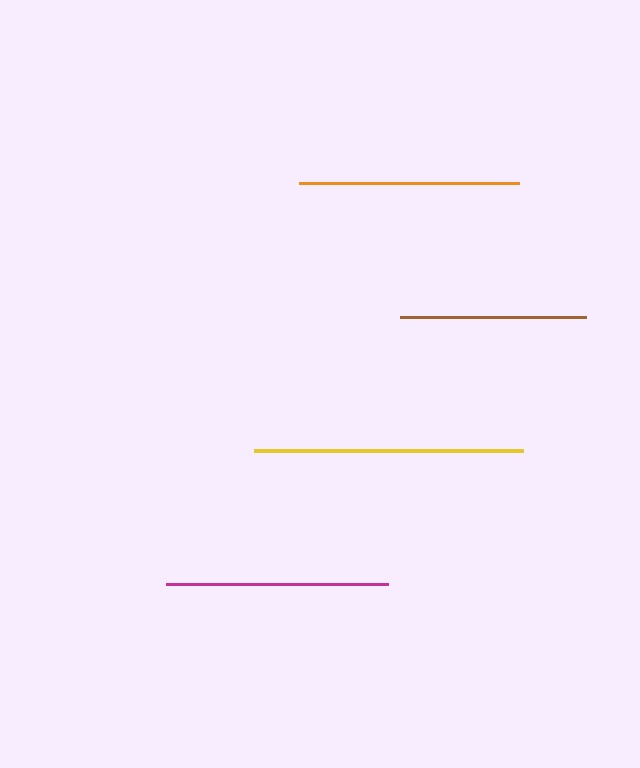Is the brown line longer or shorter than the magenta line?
The magenta line is longer than the brown line.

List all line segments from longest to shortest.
From longest to shortest: yellow, magenta, orange, brown.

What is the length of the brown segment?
The brown segment is approximately 186 pixels long.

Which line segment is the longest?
The yellow line is the longest at approximately 269 pixels.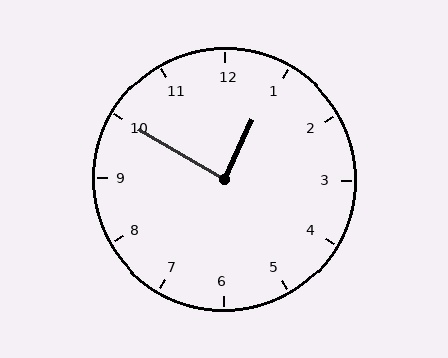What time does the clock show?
12:50.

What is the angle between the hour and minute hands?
Approximately 85 degrees.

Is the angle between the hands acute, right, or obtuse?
It is right.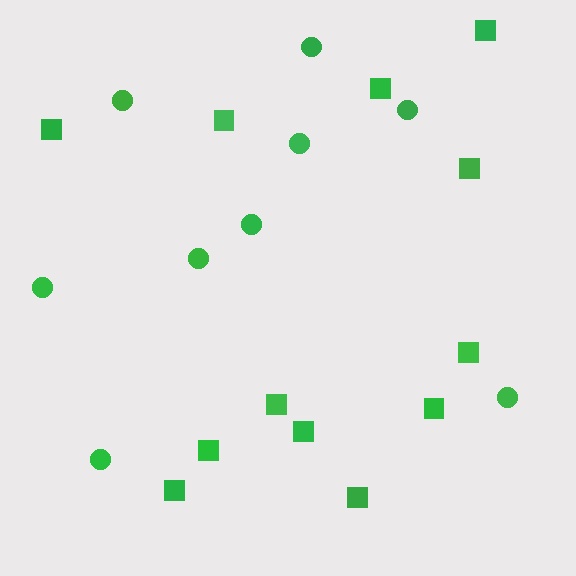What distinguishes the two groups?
There are 2 groups: one group of squares (12) and one group of circles (9).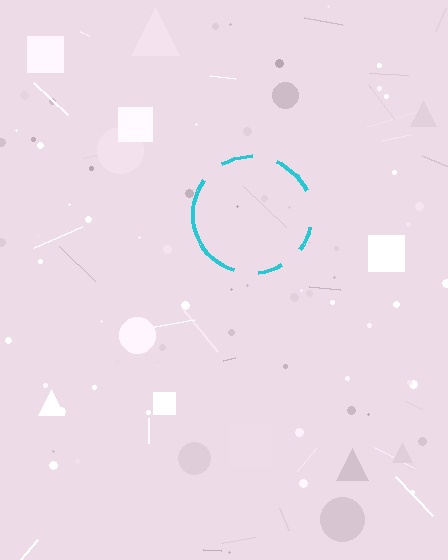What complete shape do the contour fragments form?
The contour fragments form a circle.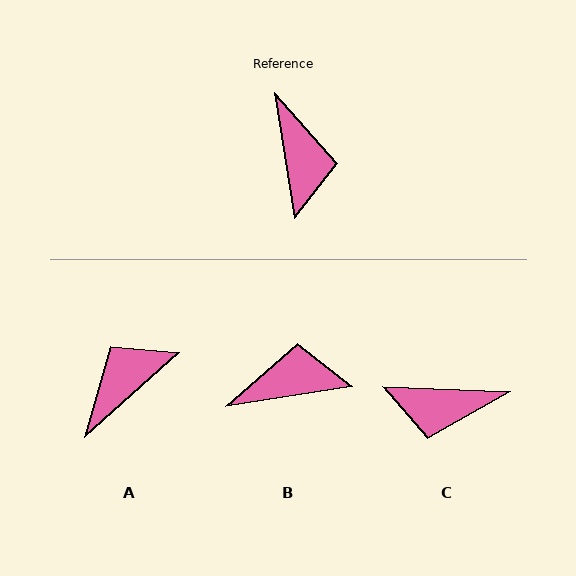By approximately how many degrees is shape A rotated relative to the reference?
Approximately 122 degrees counter-clockwise.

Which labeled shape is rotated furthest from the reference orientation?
A, about 122 degrees away.